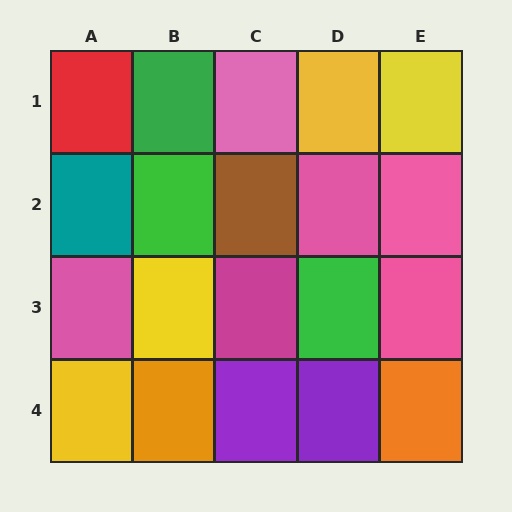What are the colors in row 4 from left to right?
Yellow, orange, purple, purple, orange.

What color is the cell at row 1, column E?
Yellow.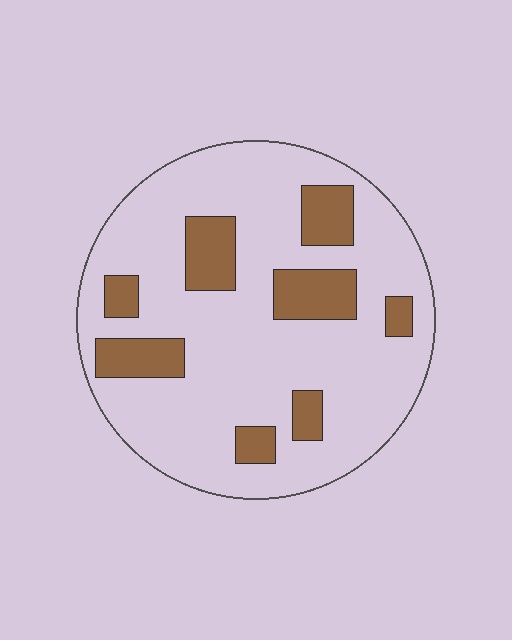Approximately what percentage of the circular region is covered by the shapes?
Approximately 20%.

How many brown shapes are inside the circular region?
8.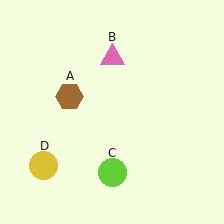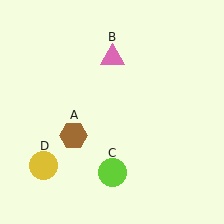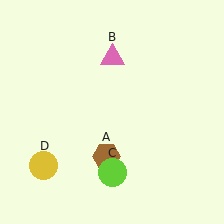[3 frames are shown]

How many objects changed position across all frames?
1 object changed position: brown hexagon (object A).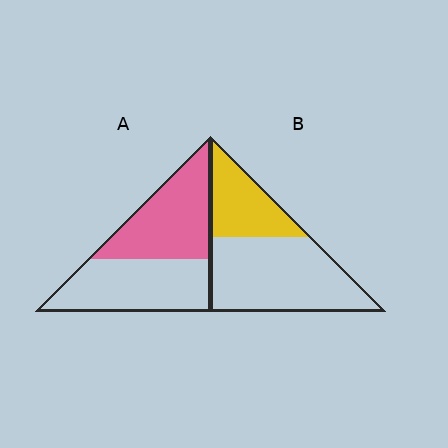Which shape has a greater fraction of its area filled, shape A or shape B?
Shape A.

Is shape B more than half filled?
No.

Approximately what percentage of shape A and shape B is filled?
A is approximately 50% and B is approximately 35%.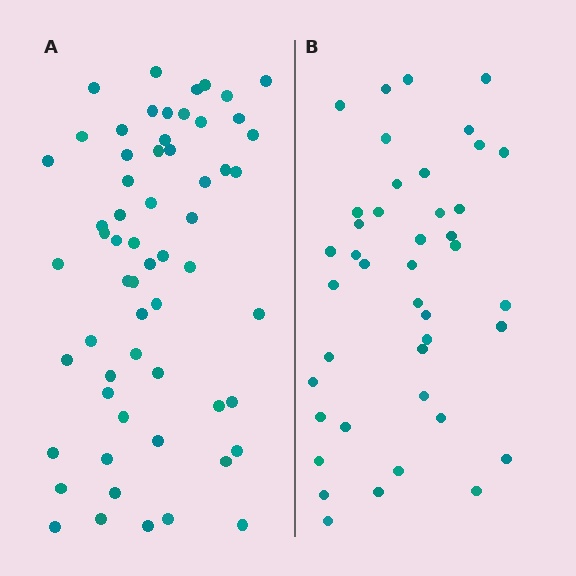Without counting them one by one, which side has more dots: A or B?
Region A (the left region) has more dots.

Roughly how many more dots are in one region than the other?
Region A has approximately 20 more dots than region B.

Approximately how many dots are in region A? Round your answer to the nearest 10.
About 60 dots.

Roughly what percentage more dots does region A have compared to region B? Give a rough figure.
About 45% more.